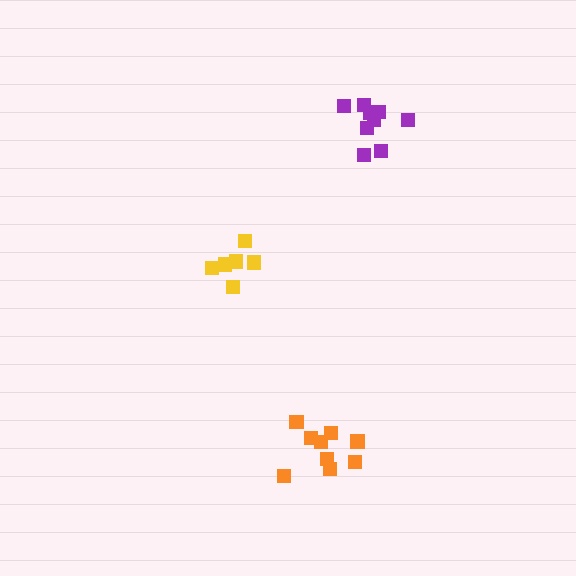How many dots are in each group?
Group 1: 6 dots, Group 2: 9 dots, Group 3: 9 dots (24 total).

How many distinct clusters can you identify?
There are 3 distinct clusters.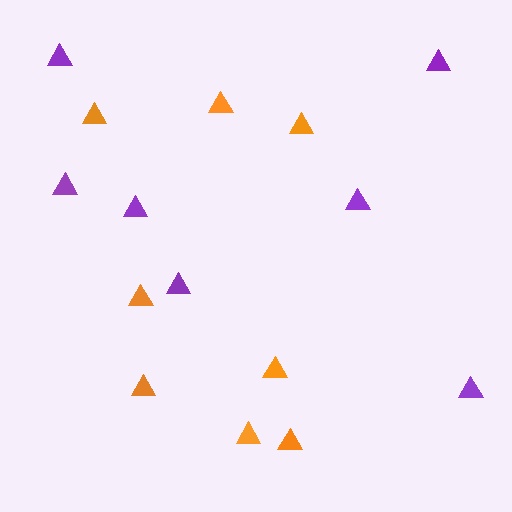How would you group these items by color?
There are 2 groups: one group of orange triangles (8) and one group of purple triangles (7).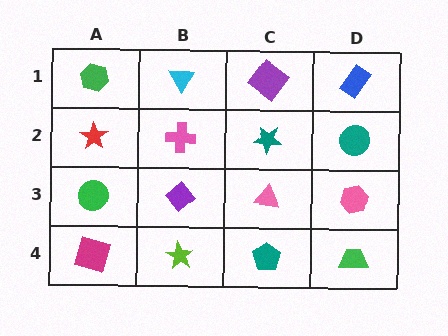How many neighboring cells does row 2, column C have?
4.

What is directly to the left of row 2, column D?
A teal star.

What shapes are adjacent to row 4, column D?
A pink hexagon (row 3, column D), a teal pentagon (row 4, column C).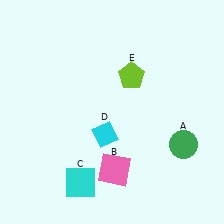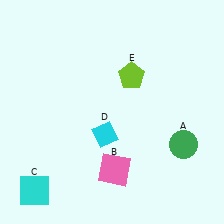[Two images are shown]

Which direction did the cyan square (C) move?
The cyan square (C) moved left.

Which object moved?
The cyan square (C) moved left.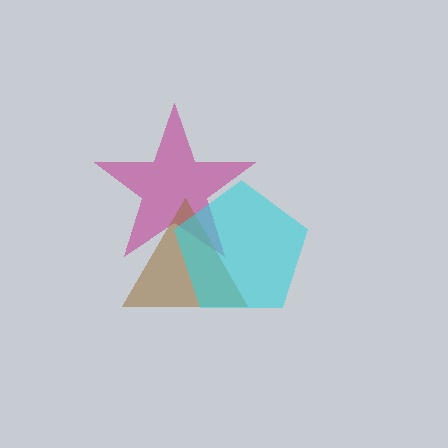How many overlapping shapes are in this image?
There are 3 overlapping shapes in the image.